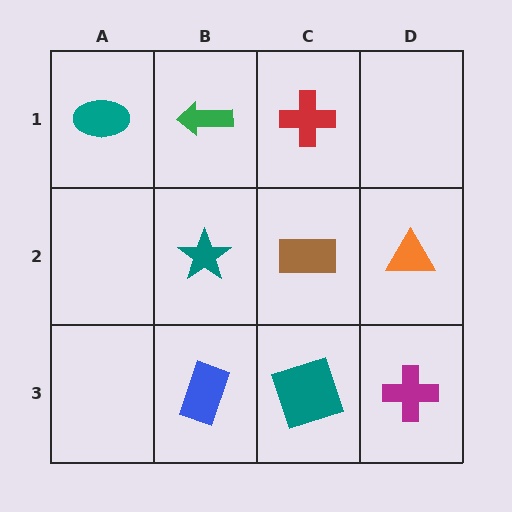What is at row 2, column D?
An orange triangle.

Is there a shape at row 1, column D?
No, that cell is empty.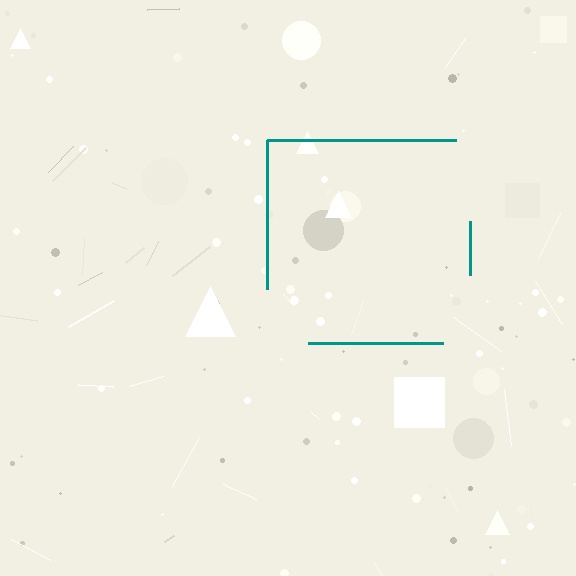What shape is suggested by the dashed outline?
The dashed outline suggests a square.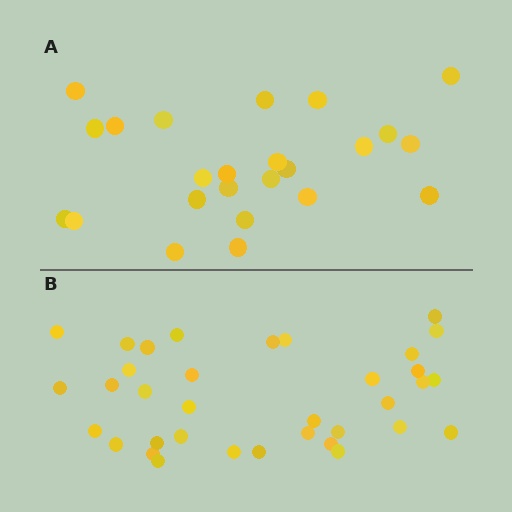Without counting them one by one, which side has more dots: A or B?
Region B (the bottom region) has more dots.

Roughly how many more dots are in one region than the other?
Region B has roughly 12 or so more dots than region A.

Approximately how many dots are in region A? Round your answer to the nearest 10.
About 20 dots. (The exact count is 24, which rounds to 20.)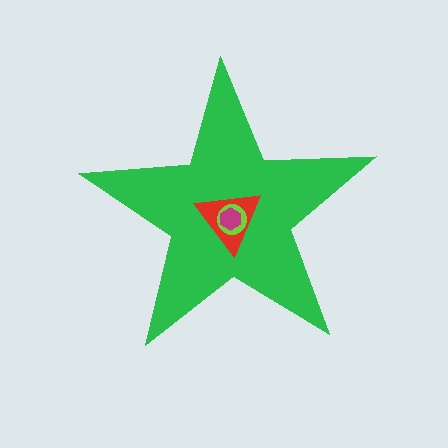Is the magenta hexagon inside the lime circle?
Yes.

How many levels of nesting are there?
4.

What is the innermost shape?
The magenta hexagon.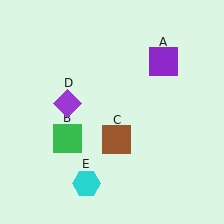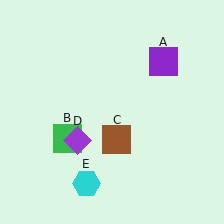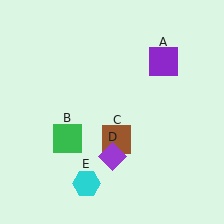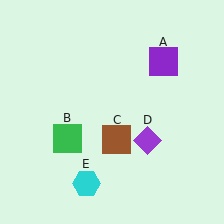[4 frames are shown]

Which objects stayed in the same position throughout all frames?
Purple square (object A) and green square (object B) and brown square (object C) and cyan hexagon (object E) remained stationary.